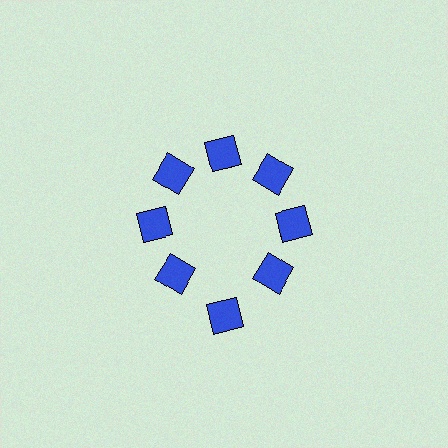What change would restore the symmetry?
The symmetry would be restored by moving it inward, back onto the ring so that all 8 squares sit at equal angles and equal distance from the center.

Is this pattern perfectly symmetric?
No. The 8 blue squares are arranged in a ring, but one element near the 6 o'clock position is pushed outward from the center, breaking the 8-fold rotational symmetry.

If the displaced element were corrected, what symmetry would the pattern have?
It would have 8-fold rotational symmetry — the pattern would map onto itself every 45 degrees.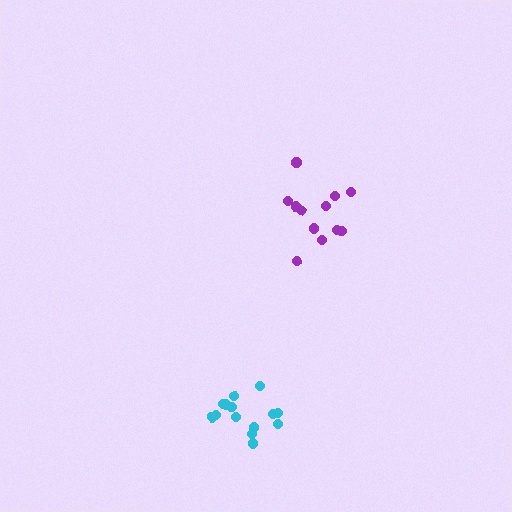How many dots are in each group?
Group 1: 15 dots, Group 2: 12 dots (27 total).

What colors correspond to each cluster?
The clusters are colored: cyan, purple.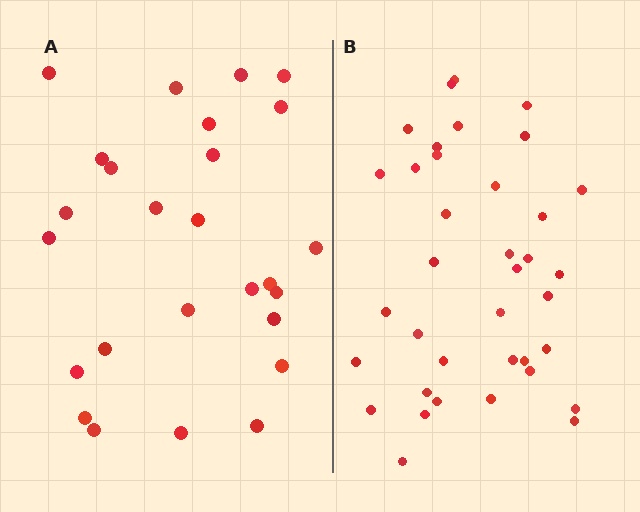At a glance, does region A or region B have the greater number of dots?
Region B (the right region) has more dots.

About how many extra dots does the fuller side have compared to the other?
Region B has roughly 12 or so more dots than region A.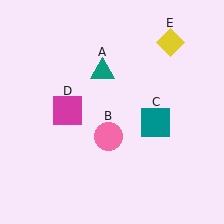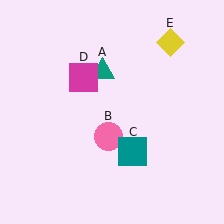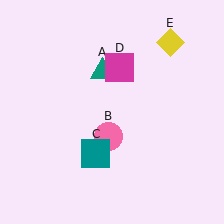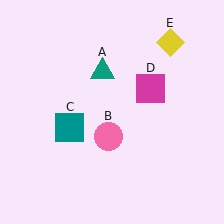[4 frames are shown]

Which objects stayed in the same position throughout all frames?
Teal triangle (object A) and pink circle (object B) and yellow diamond (object E) remained stationary.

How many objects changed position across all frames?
2 objects changed position: teal square (object C), magenta square (object D).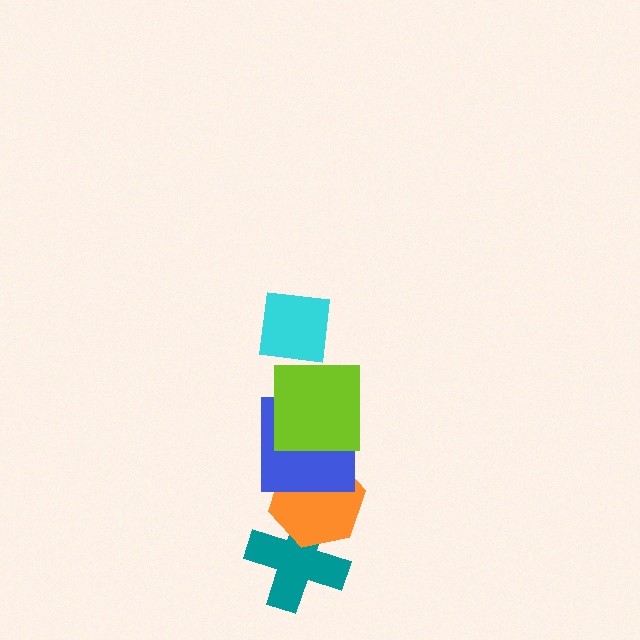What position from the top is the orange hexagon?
The orange hexagon is 4th from the top.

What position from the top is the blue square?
The blue square is 3rd from the top.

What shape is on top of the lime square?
The cyan square is on top of the lime square.